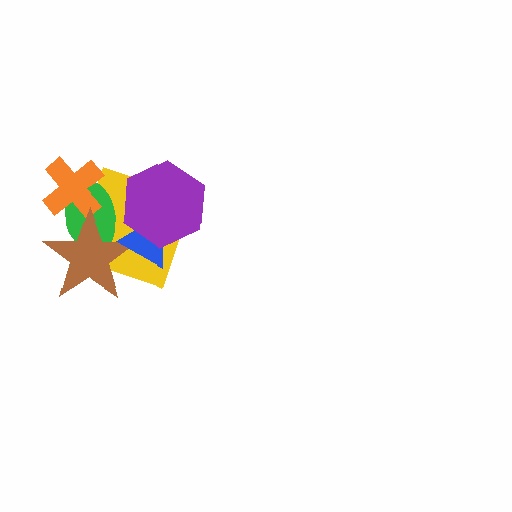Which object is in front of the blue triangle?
The purple hexagon is in front of the blue triangle.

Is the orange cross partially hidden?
Yes, it is partially covered by another shape.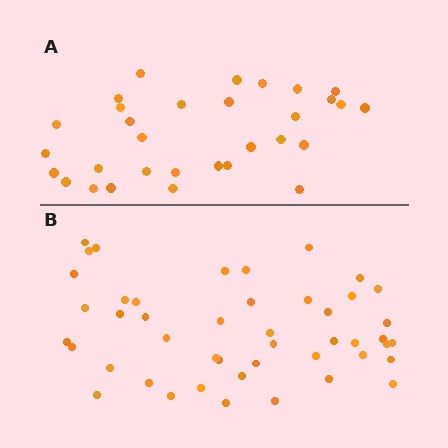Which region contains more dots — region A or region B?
Region B (the bottom region) has more dots.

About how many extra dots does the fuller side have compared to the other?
Region B has approximately 15 more dots than region A.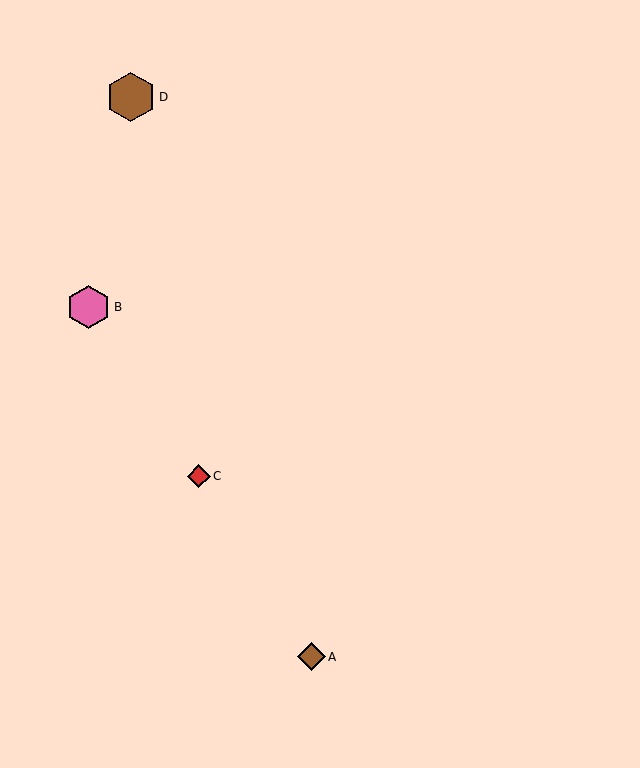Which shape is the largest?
The brown hexagon (labeled D) is the largest.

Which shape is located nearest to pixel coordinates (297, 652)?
The brown diamond (labeled A) at (312, 657) is nearest to that location.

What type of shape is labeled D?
Shape D is a brown hexagon.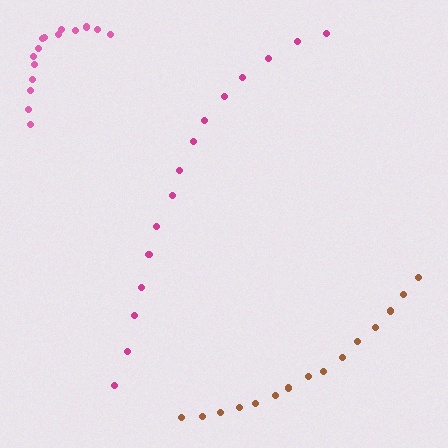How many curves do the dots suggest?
There are 3 distinct paths.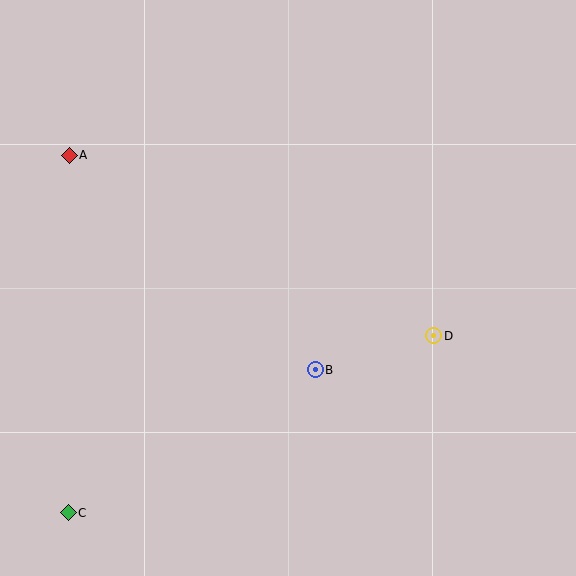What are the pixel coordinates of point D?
Point D is at (434, 336).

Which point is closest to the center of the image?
Point B at (315, 370) is closest to the center.